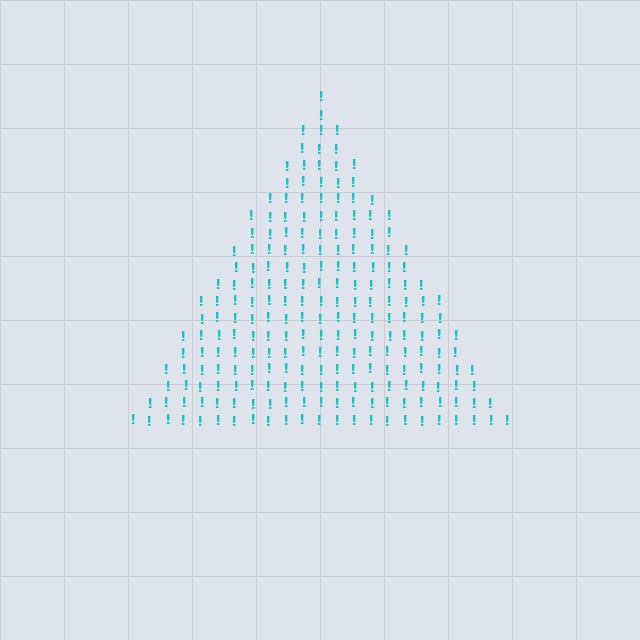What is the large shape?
The large shape is a triangle.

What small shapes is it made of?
It is made of small exclamation marks.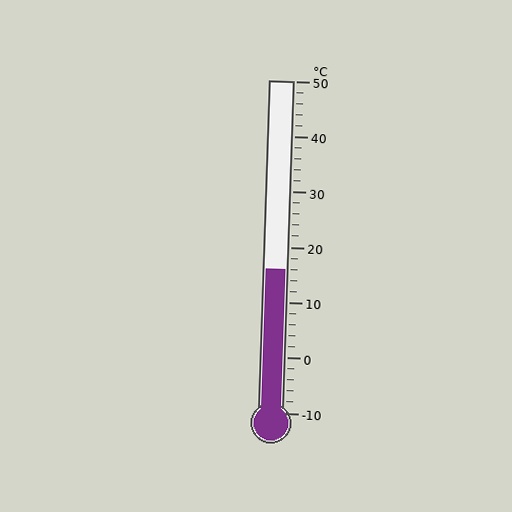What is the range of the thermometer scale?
The thermometer scale ranges from -10°C to 50°C.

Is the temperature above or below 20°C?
The temperature is below 20°C.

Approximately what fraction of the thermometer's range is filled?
The thermometer is filled to approximately 45% of its range.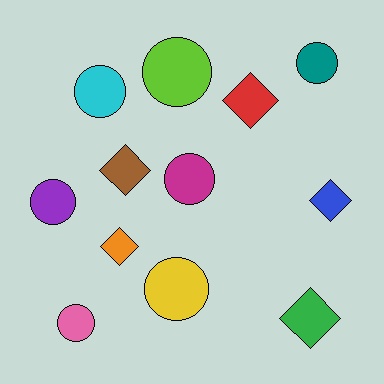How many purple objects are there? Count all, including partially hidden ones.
There is 1 purple object.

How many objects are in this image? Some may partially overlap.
There are 12 objects.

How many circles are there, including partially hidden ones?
There are 7 circles.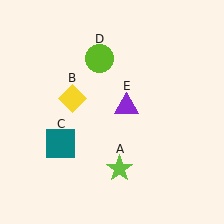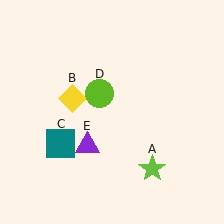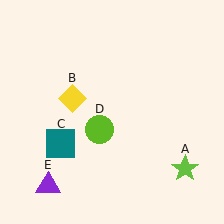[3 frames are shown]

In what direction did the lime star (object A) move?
The lime star (object A) moved right.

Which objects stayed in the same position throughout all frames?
Yellow diamond (object B) and teal square (object C) remained stationary.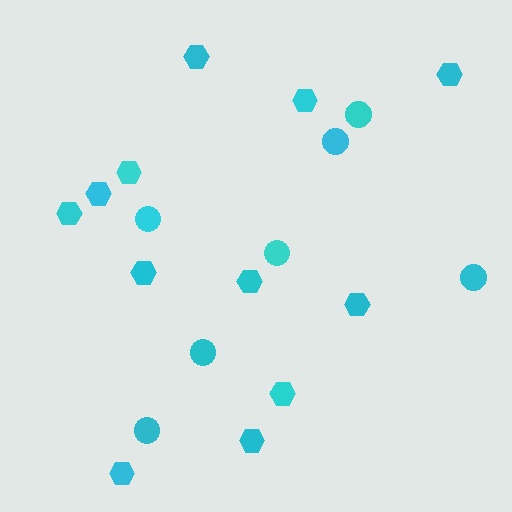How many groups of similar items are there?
There are 2 groups: one group of hexagons (12) and one group of circles (7).